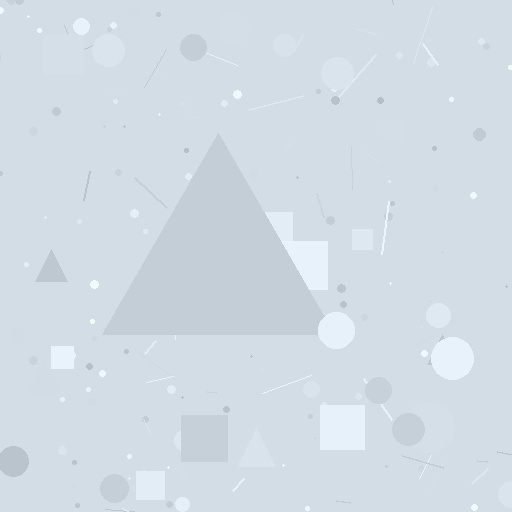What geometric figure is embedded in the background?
A triangle is embedded in the background.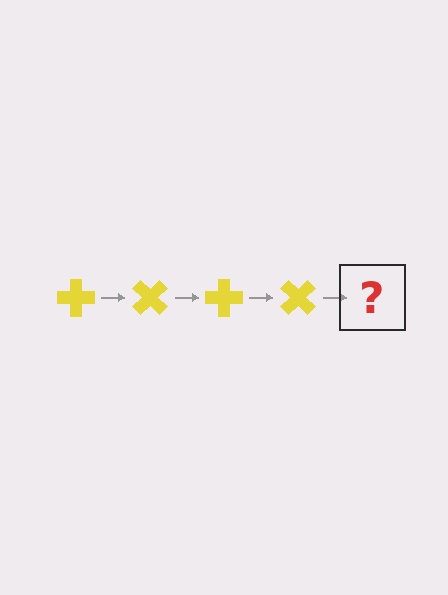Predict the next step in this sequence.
The next step is a yellow cross rotated 180 degrees.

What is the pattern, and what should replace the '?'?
The pattern is that the cross rotates 45 degrees each step. The '?' should be a yellow cross rotated 180 degrees.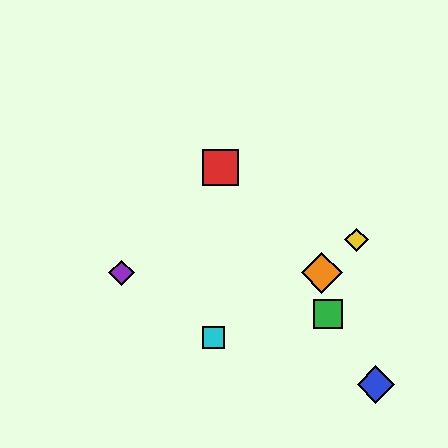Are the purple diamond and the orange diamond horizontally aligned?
Yes, both are at y≈273.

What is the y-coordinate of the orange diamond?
The orange diamond is at y≈273.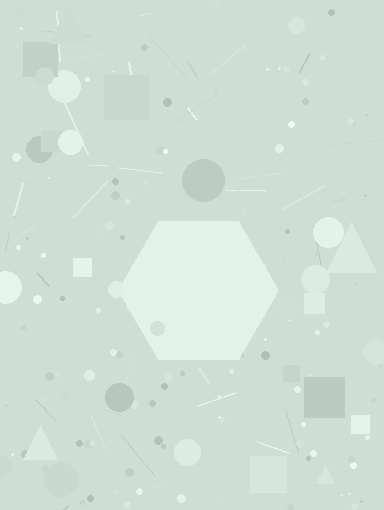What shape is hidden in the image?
A hexagon is hidden in the image.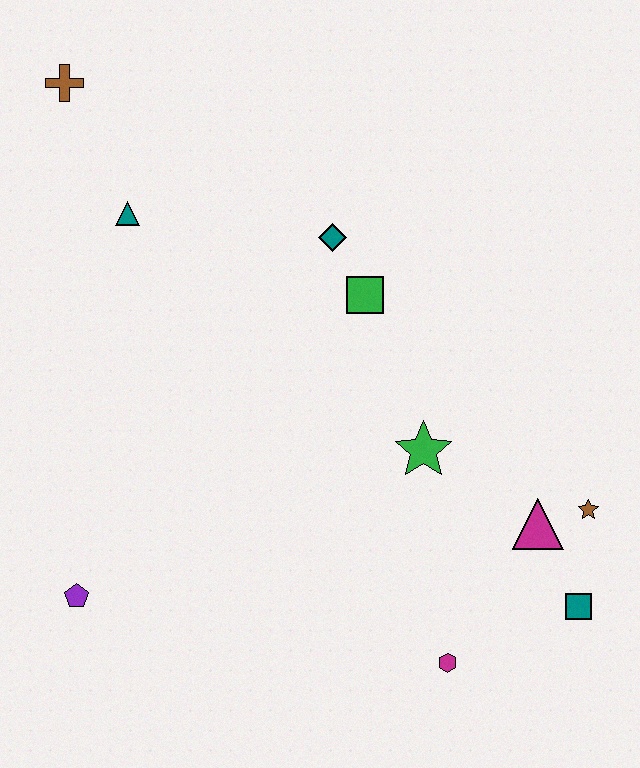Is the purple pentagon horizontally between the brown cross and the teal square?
Yes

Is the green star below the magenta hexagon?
No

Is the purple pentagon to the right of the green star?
No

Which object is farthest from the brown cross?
The teal square is farthest from the brown cross.